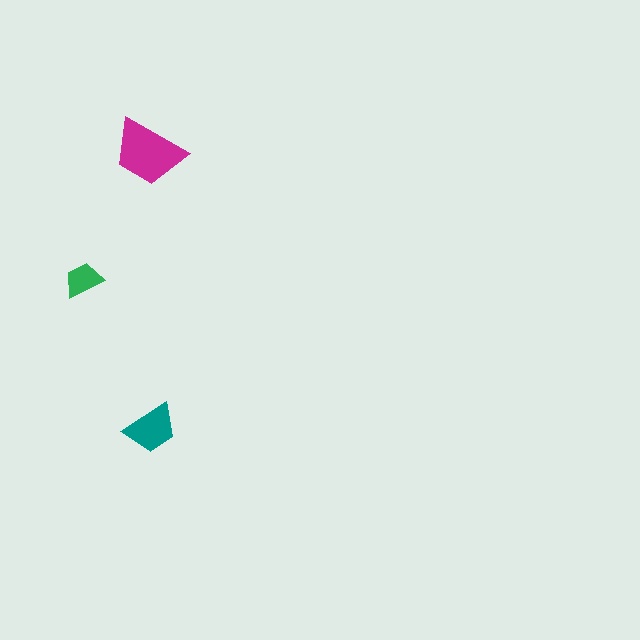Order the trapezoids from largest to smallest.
the magenta one, the teal one, the green one.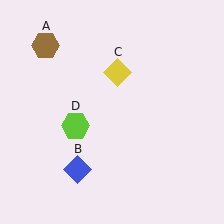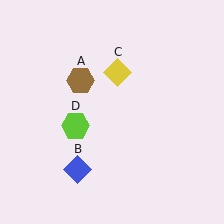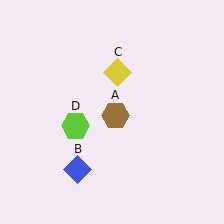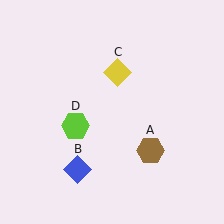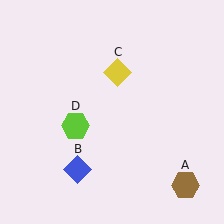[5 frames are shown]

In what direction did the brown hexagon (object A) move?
The brown hexagon (object A) moved down and to the right.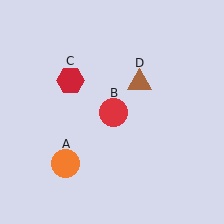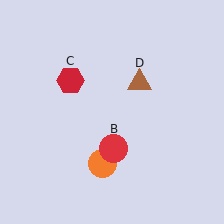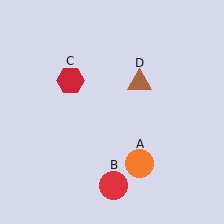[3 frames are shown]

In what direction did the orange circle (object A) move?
The orange circle (object A) moved right.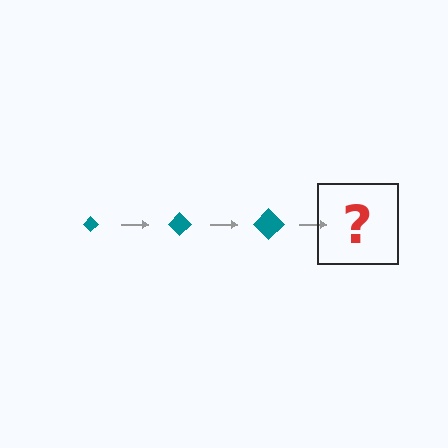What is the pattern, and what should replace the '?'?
The pattern is that the diamond gets progressively larger each step. The '?' should be a teal diamond, larger than the previous one.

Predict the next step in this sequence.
The next step is a teal diamond, larger than the previous one.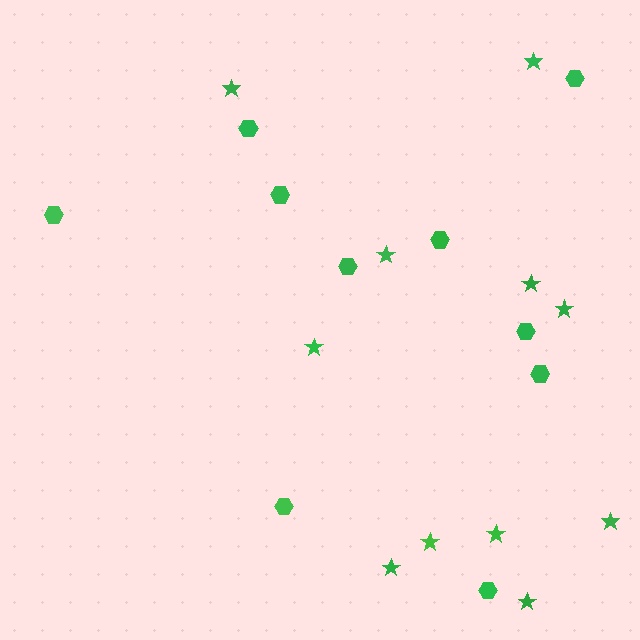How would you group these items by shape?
There are 2 groups: one group of hexagons (10) and one group of stars (11).